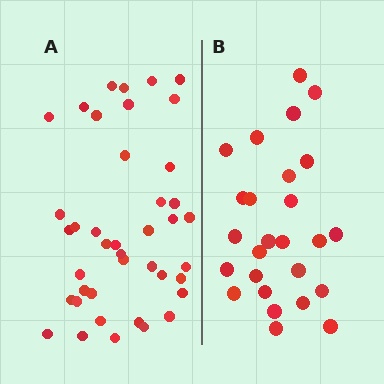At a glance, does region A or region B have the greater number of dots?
Region A (the left region) has more dots.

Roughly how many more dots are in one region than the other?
Region A has approximately 15 more dots than region B.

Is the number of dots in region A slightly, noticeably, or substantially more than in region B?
Region A has substantially more. The ratio is roughly 1.6 to 1.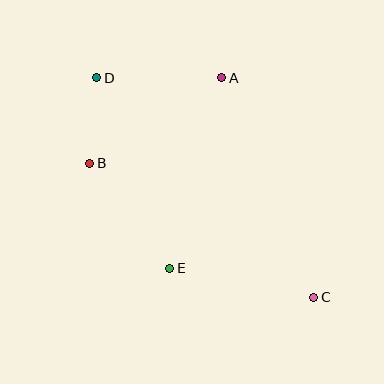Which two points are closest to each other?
Points B and D are closest to each other.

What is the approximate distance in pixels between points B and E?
The distance between B and E is approximately 132 pixels.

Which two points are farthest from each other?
Points C and D are farthest from each other.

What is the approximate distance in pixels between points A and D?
The distance between A and D is approximately 125 pixels.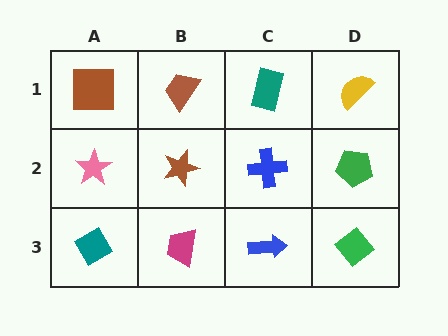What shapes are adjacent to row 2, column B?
A brown trapezoid (row 1, column B), a magenta trapezoid (row 3, column B), a pink star (row 2, column A), a blue cross (row 2, column C).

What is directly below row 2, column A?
A teal diamond.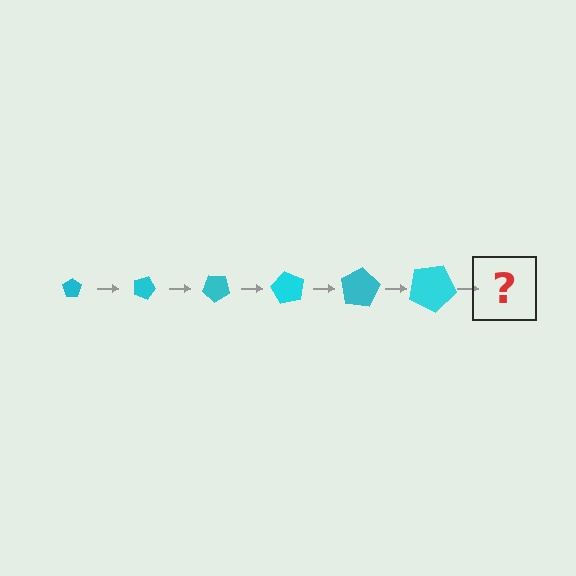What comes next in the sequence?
The next element should be a pentagon, larger than the previous one and rotated 120 degrees from the start.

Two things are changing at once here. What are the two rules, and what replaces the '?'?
The two rules are that the pentagon grows larger each step and it rotates 20 degrees each step. The '?' should be a pentagon, larger than the previous one and rotated 120 degrees from the start.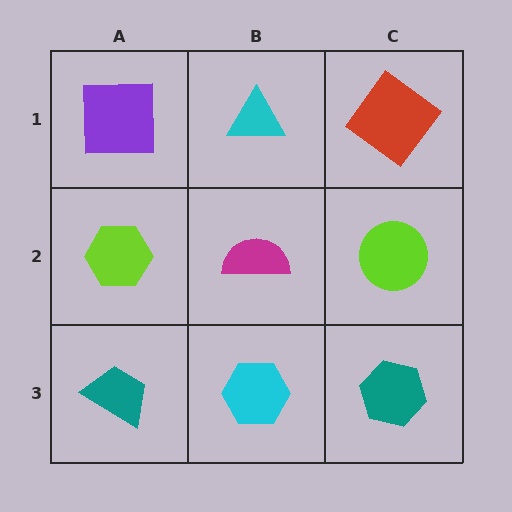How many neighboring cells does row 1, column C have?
2.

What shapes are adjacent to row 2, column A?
A purple square (row 1, column A), a teal trapezoid (row 3, column A), a magenta semicircle (row 2, column B).